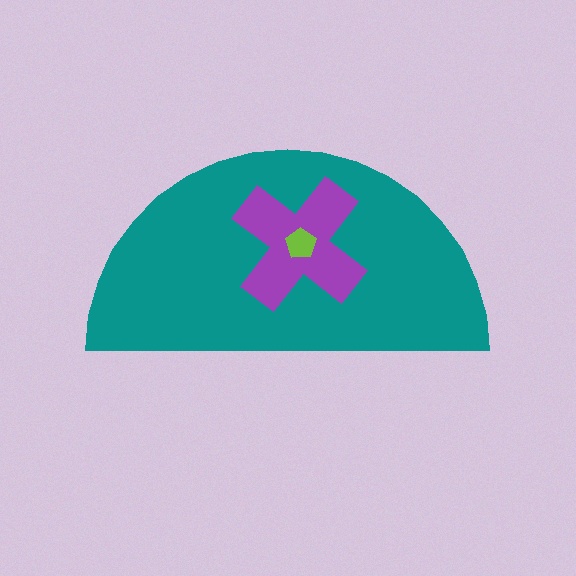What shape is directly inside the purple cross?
The lime pentagon.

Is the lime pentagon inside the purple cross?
Yes.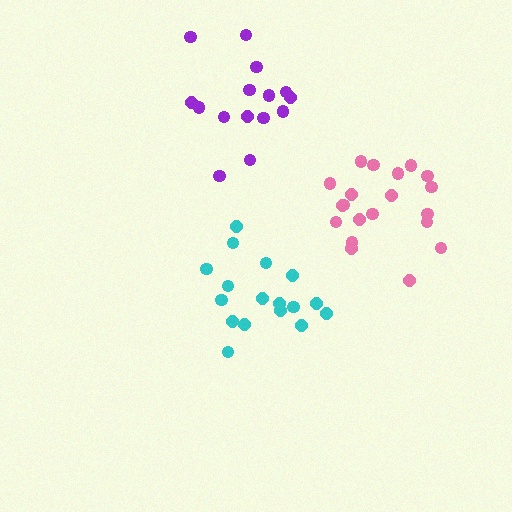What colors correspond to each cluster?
The clusters are colored: purple, pink, cyan.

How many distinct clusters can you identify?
There are 3 distinct clusters.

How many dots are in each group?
Group 1: 15 dots, Group 2: 20 dots, Group 3: 17 dots (52 total).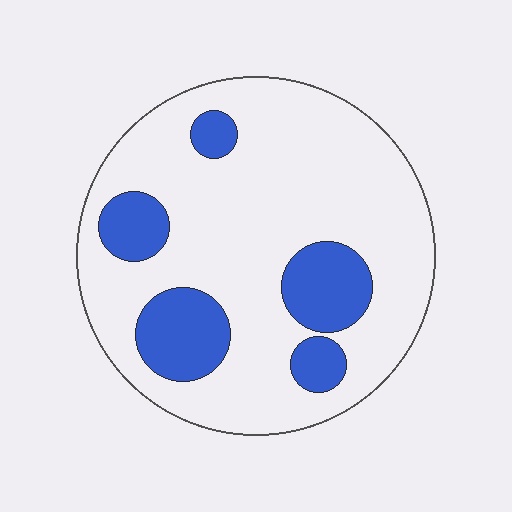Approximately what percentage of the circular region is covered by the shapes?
Approximately 20%.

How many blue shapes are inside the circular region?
5.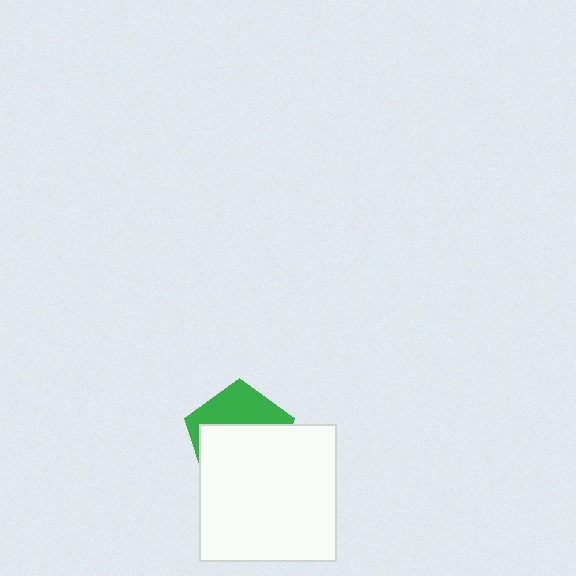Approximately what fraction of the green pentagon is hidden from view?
Roughly 62% of the green pentagon is hidden behind the white square.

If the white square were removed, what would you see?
You would see the complete green pentagon.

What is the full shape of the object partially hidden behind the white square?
The partially hidden object is a green pentagon.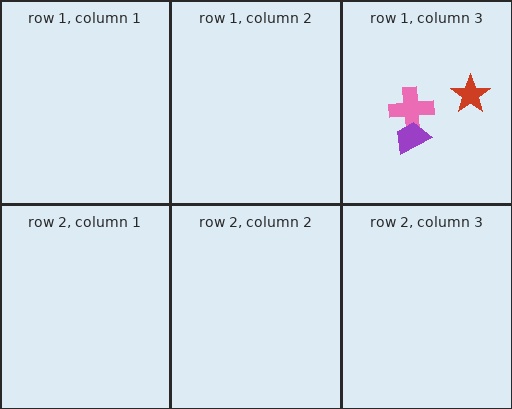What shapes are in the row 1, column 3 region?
The pink cross, the purple trapezoid, the red star.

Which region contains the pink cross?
The row 1, column 3 region.